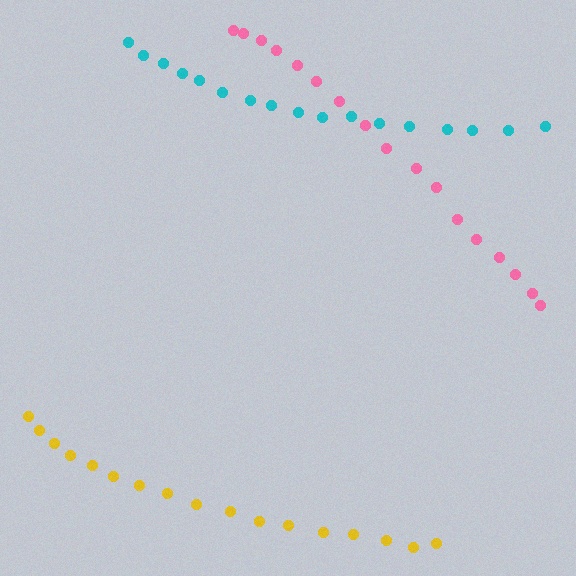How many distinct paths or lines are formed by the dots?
There are 3 distinct paths.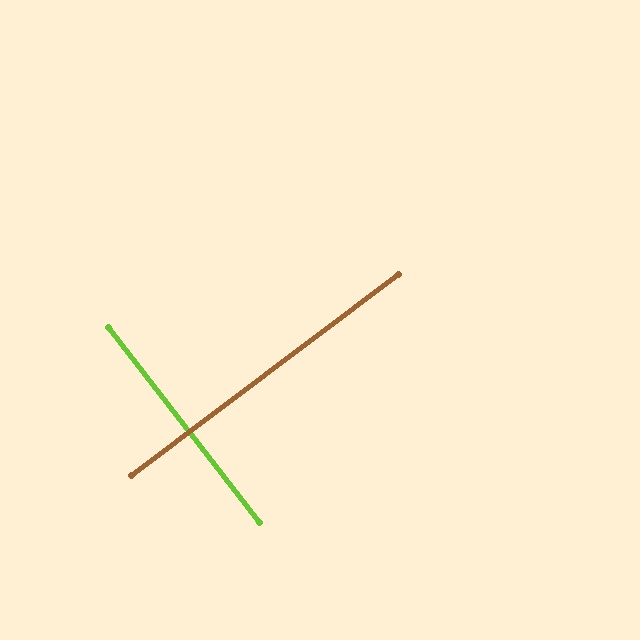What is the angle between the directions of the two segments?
Approximately 89 degrees.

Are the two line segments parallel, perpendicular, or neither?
Perpendicular — they meet at approximately 89°.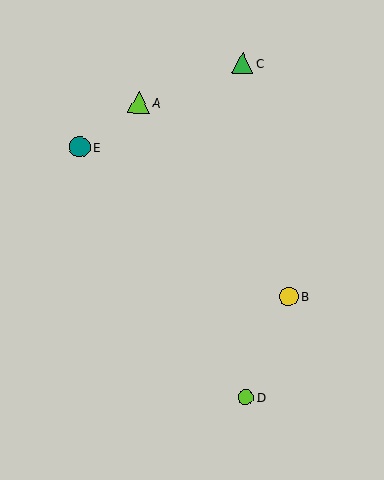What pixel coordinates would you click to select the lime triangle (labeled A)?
Click at (139, 103) to select the lime triangle A.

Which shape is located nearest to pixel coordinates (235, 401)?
The lime circle (labeled D) at (246, 397) is nearest to that location.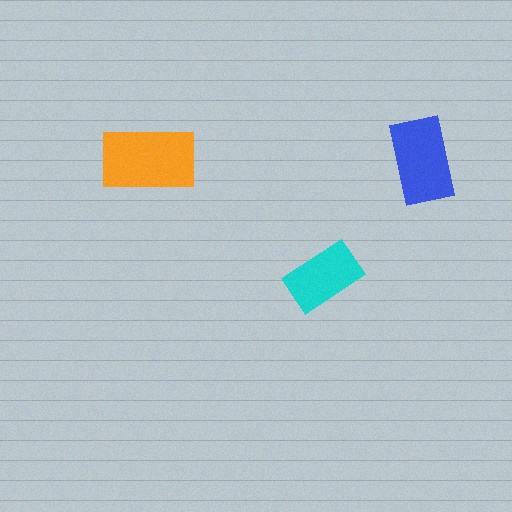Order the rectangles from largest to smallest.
the orange one, the blue one, the cyan one.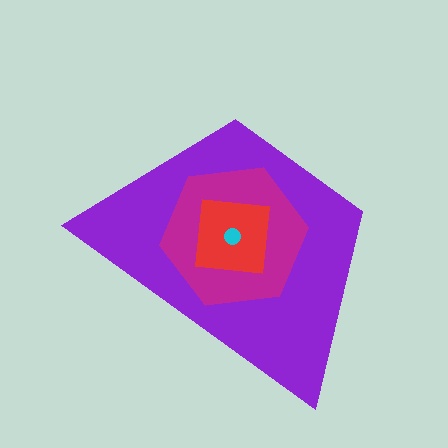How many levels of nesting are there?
4.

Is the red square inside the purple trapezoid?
Yes.